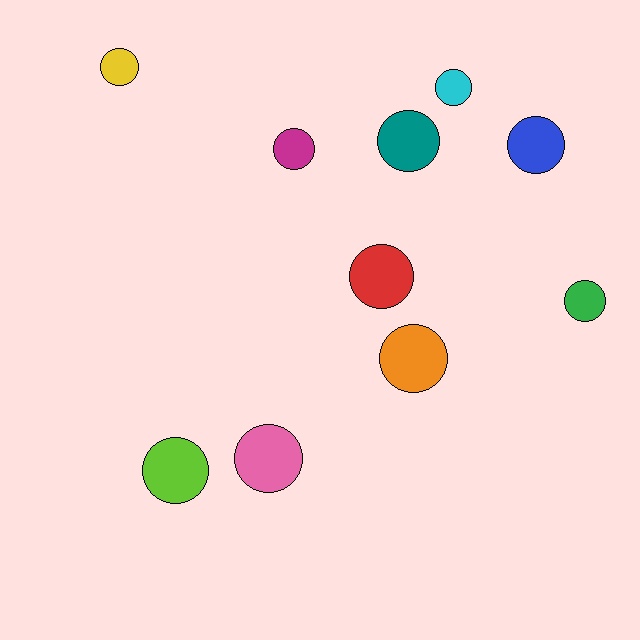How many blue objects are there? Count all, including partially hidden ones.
There is 1 blue object.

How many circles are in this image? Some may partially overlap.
There are 10 circles.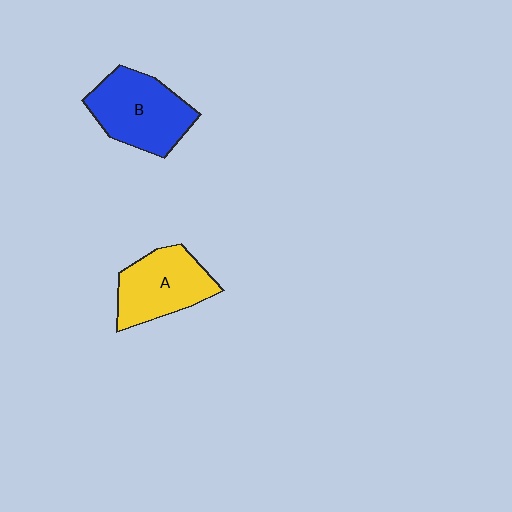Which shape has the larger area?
Shape B (blue).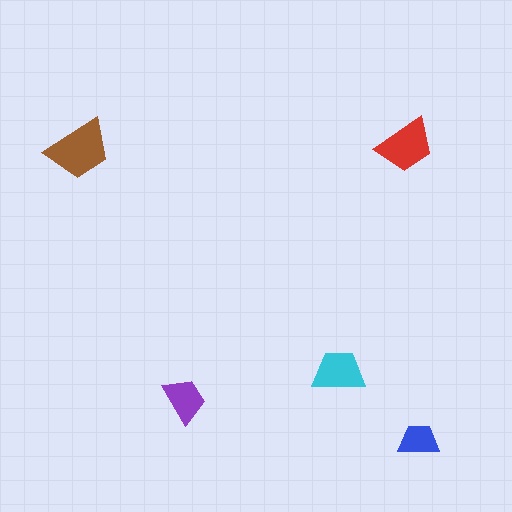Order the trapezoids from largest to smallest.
the brown one, the red one, the cyan one, the purple one, the blue one.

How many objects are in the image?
There are 5 objects in the image.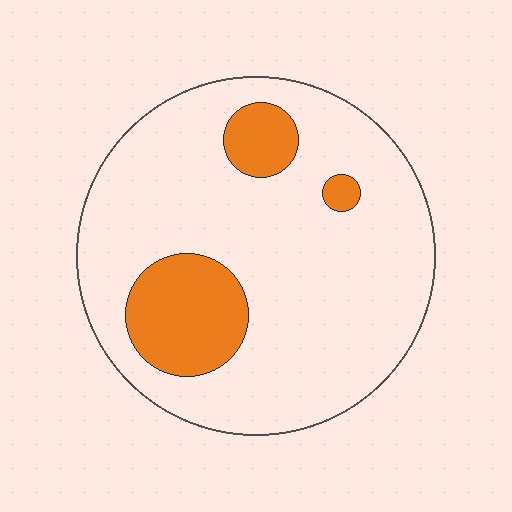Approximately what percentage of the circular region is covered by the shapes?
Approximately 15%.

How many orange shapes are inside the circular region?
3.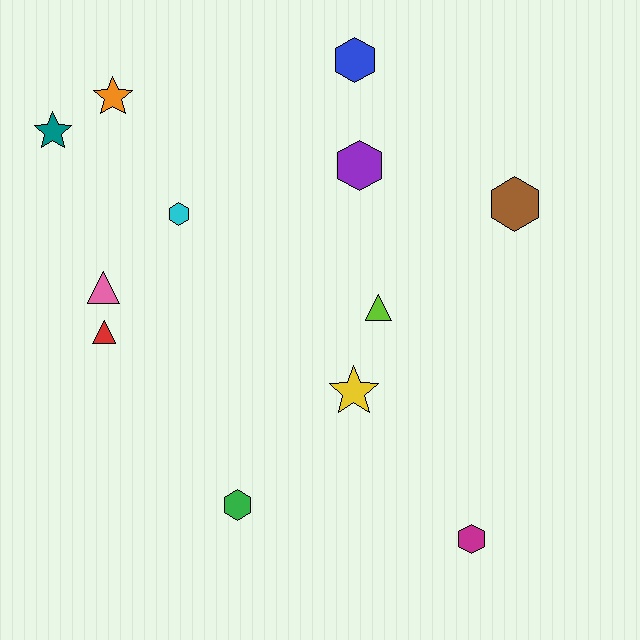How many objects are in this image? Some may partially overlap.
There are 12 objects.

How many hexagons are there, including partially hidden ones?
There are 6 hexagons.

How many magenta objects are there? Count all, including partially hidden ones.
There is 1 magenta object.